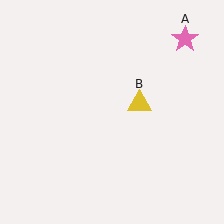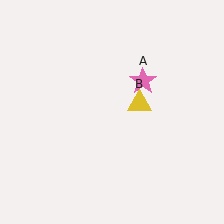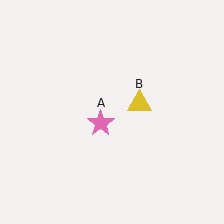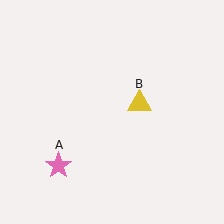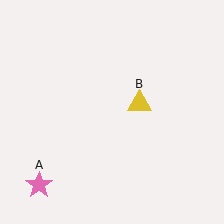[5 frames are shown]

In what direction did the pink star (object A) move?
The pink star (object A) moved down and to the left.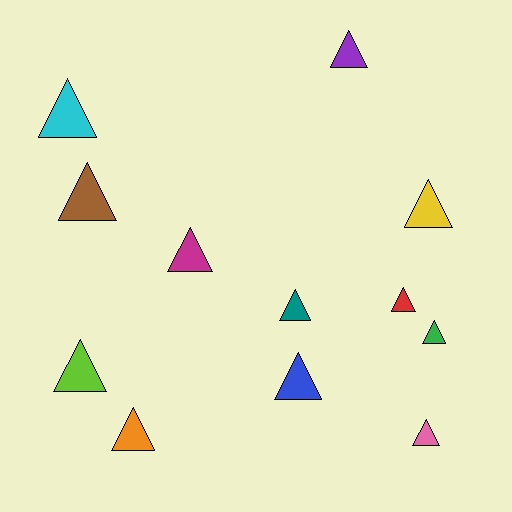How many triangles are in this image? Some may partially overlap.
There are 12 triangles.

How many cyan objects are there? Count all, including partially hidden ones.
There is 1 cyan object.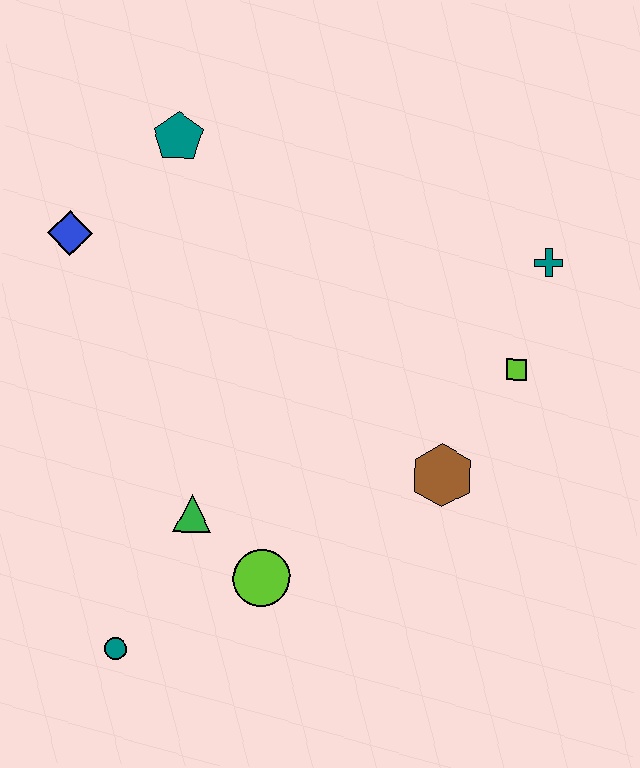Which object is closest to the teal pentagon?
The blue diamond is closest to the teal pentagon.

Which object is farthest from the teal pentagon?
The teal circle is farthest from the teal pentagon.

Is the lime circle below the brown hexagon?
Yes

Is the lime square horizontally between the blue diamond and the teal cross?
Yes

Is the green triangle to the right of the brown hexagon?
No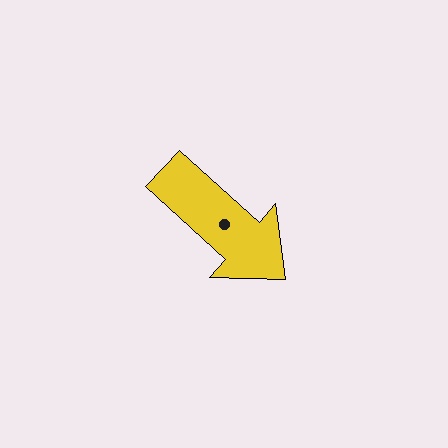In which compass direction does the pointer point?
Southeast.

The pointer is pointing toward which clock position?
Roughly 4 o'clock.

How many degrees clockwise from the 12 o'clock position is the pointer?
Approximately 132 degrees.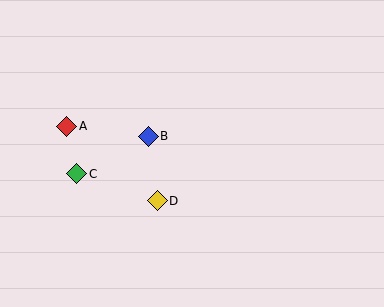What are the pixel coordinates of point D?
Point D is at (157, 201).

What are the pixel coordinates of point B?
Point B is at (148, 136).